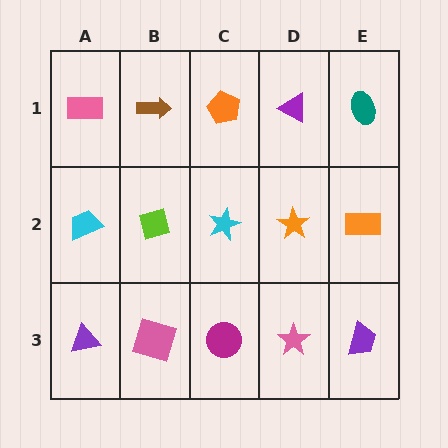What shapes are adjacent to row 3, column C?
A cyan star (row 2, column C), a pink square (row 3, column B), a pink star (row 3, column D).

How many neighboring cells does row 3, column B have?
3.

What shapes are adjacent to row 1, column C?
A cyan star (row 2, column C), a brown arrow (row 1, column B), a purple triangle (row 1, column D).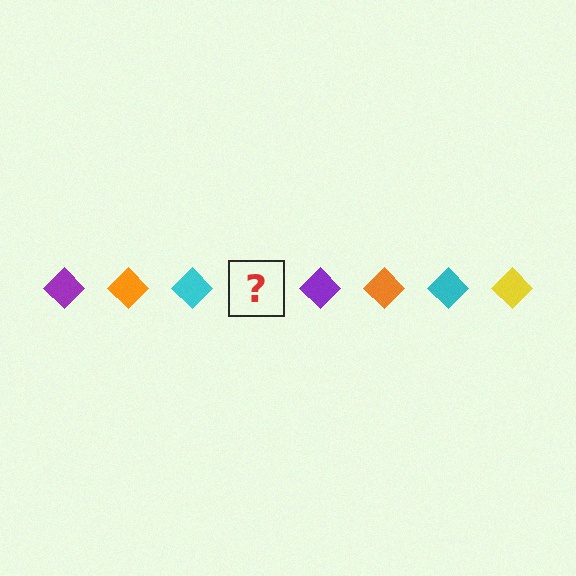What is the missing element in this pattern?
The missing element is a yellow diamond.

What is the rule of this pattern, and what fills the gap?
The rule is that the pattern cycles through purple, orange, cyan, yellow diamonds. The gap should be filled with a yellow diamond.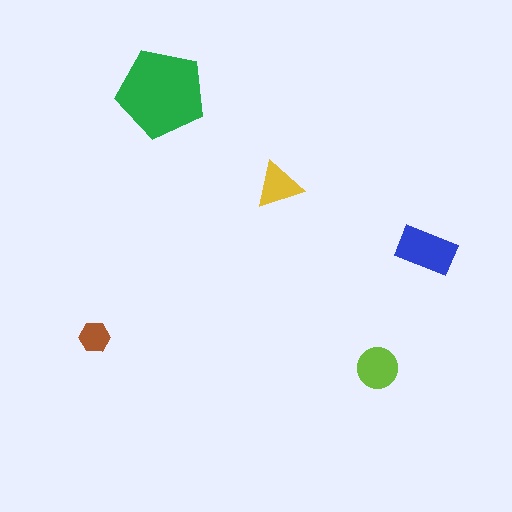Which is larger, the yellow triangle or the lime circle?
The lime circle.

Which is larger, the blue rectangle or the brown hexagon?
The blue rectangle.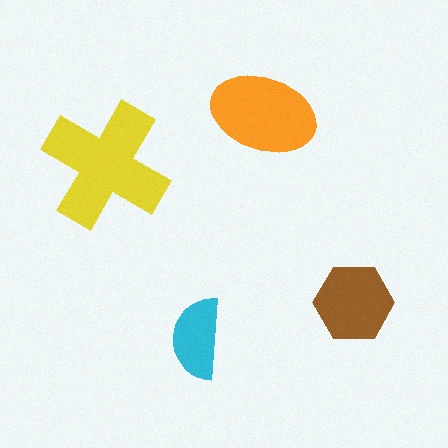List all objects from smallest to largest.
The cyan semicircle, the brown hexagon, the orange ellipse, the yellow cross.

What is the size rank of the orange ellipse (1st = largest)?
2nd.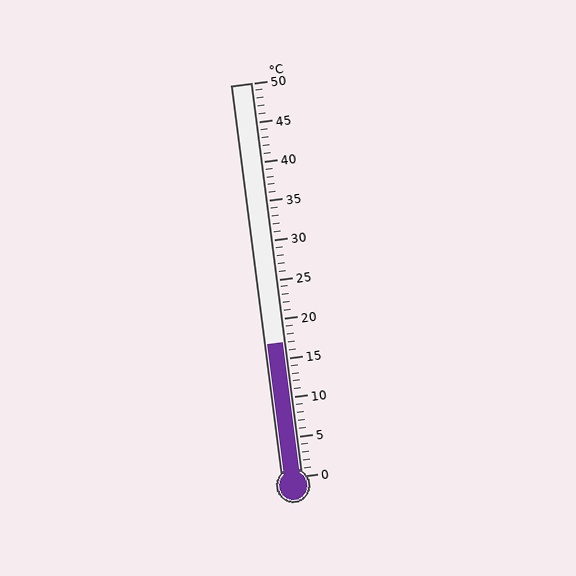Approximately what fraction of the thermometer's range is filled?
The thermometer is filled to approximately 35% of its range.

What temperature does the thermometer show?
The thermometer shows approximately 17°C.